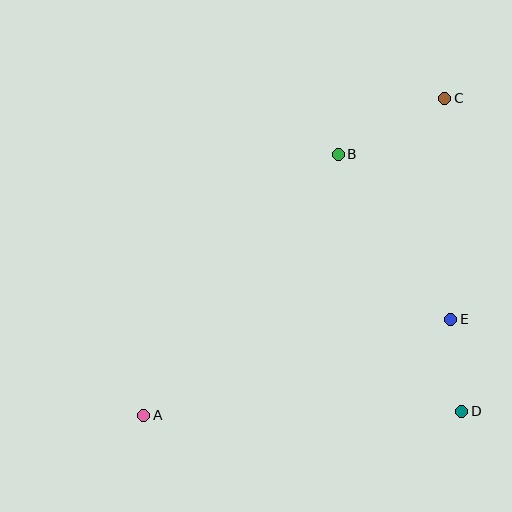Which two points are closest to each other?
Points D and E are closest to each other.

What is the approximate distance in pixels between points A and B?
The distance between A and B is approximately 326 pixels.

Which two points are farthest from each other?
Points A and C are farthest from each other.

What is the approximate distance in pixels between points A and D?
The distance between A and D is approximately 318 pixels.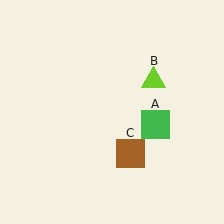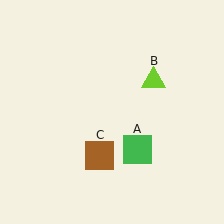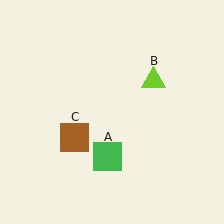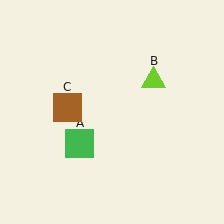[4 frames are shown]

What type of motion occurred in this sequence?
The green square (object A), brown square (object C) rotated clockwise around the center of the scene.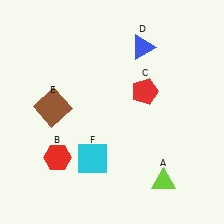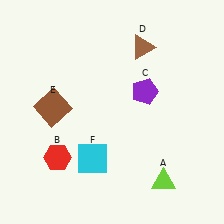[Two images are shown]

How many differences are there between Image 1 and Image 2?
There are 2 differences between the two images.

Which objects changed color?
C changed from red to purple. D changed from blue to brown.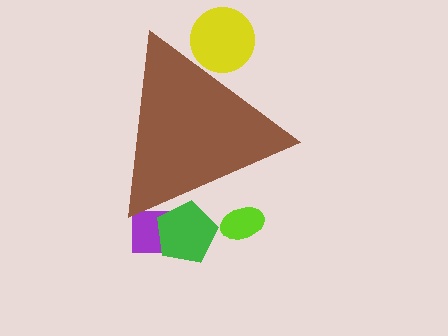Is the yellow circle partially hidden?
Yes, the yellow circle is partially hidden behind the brown triangle.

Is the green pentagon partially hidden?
Yes, the green pentagon is partially hidden behind the brown triangle.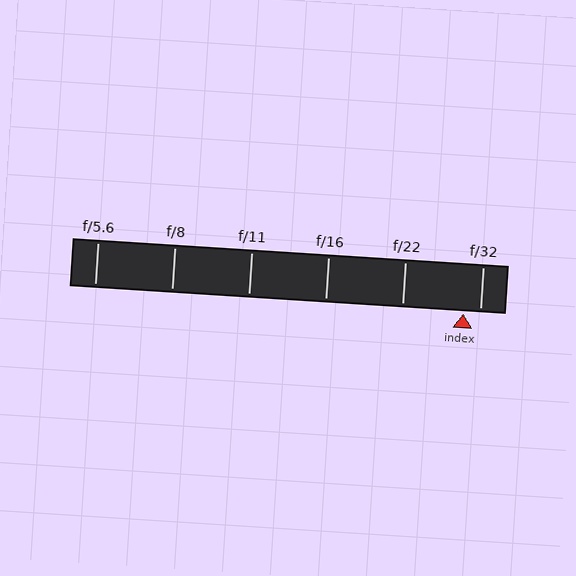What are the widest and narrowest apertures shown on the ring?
The widest aperture shown is f/5.6 and the narrowest is f/32.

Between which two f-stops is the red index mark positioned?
The index mark is between f/22 and f/32.